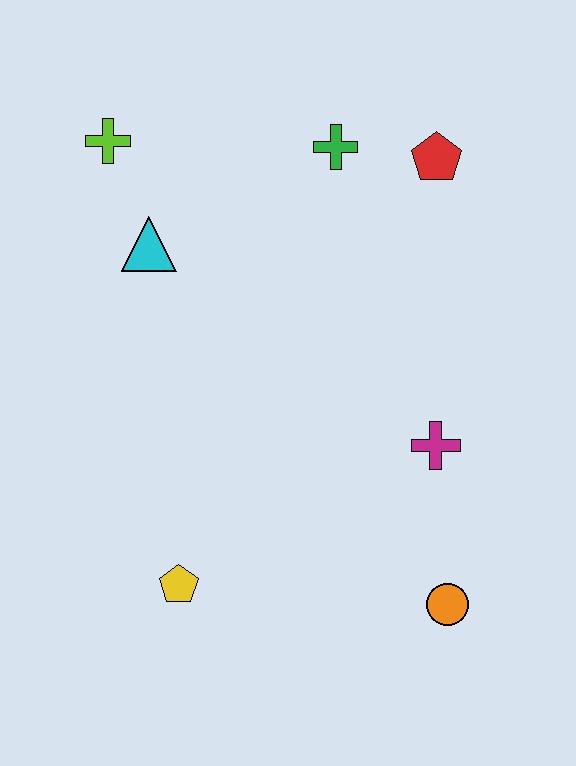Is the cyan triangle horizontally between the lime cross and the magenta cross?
Yes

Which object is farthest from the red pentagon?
The yellow pentagon is farthest from the red pentagon.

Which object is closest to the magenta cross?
The orange circle is closest to the magenta cross.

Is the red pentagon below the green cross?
Yes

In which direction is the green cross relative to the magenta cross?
The green cross is above the magenta cross.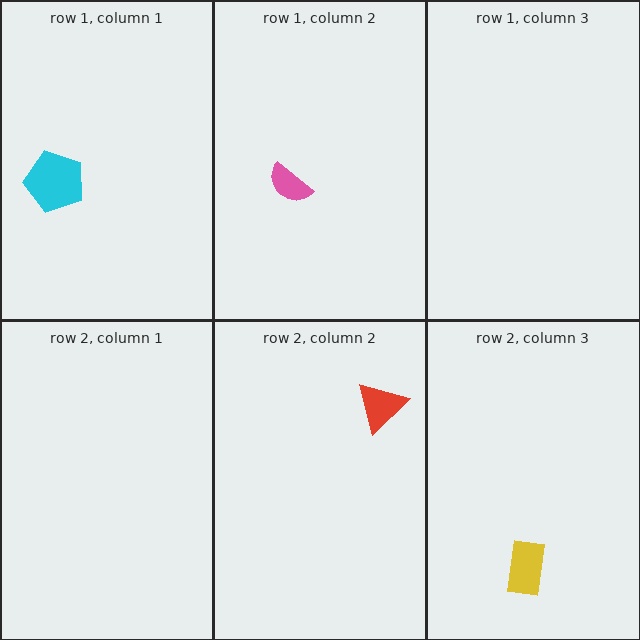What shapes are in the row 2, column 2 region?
The red triangle.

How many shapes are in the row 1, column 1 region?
1.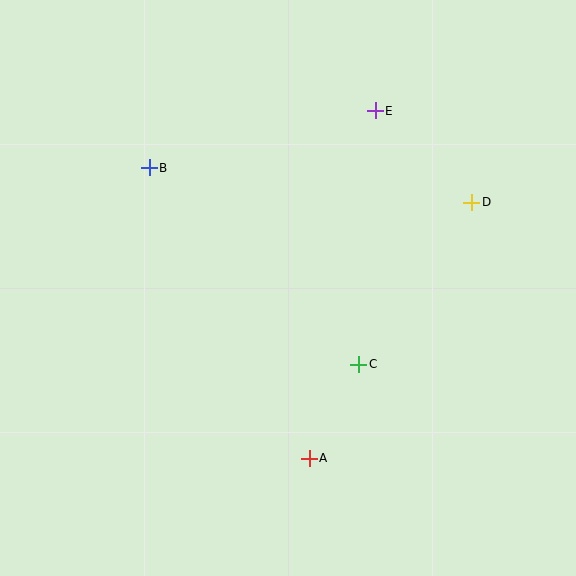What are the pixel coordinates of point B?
Point B is at (149, 168).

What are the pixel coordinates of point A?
Point A is at (309, 458).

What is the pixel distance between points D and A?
The distance between D and A is 303 pixels.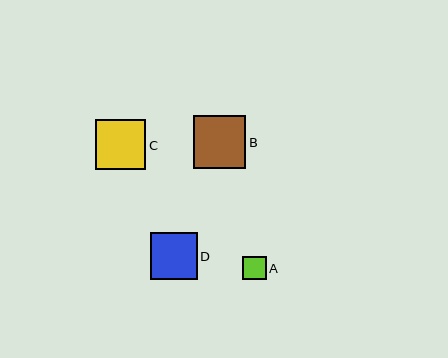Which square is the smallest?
Square A is the smallest with a size of approximately 24 pixels.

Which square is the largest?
Square B is the largest with a size of approximately 52 pixels.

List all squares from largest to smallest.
From largest to smallest: B, C, D, A.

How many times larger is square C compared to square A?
Square C is approximately 2.1 times the size of square A.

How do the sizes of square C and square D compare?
Square C and square D are approximately the same size.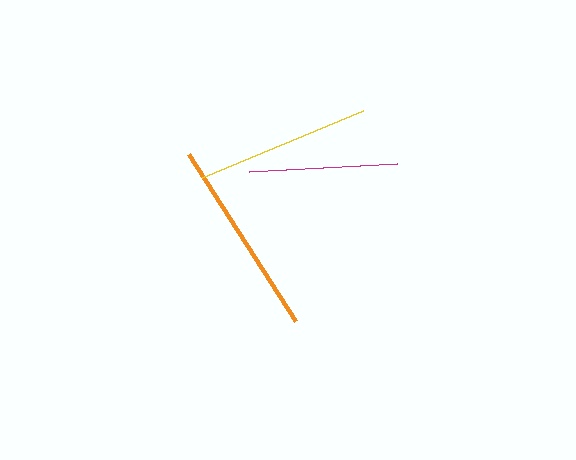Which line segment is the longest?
The orange line is the longest at approximately 198 pixels.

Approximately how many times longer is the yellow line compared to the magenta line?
The yellow line is approximately 1.2 times the length of the magenta line.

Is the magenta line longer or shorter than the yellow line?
The yellow line is longer than the magenta line.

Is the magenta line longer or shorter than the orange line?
The orange line is longer than the magenta line.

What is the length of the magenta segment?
The magenta segment is approximately 148 pixels long.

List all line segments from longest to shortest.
From longest to shortest: orange, yellow, magenta.